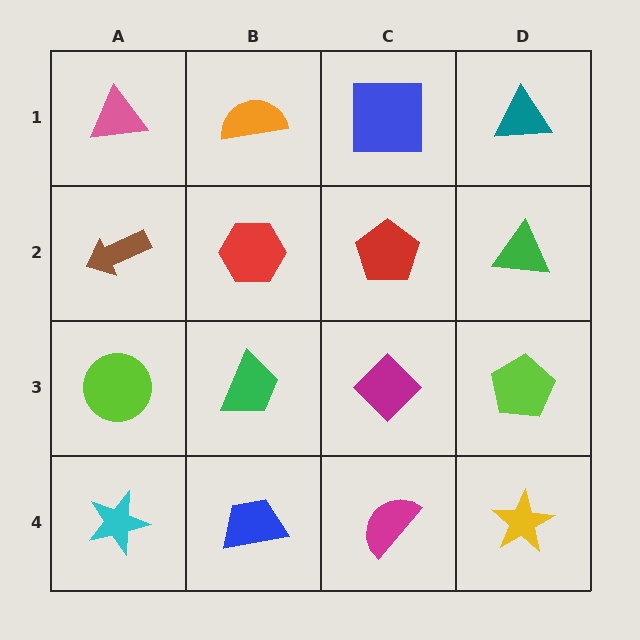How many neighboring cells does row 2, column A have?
3.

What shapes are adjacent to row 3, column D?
A green triangle (row 2, column D), a yellow star (row 4, column D), a magenta diamond (row 3, column C).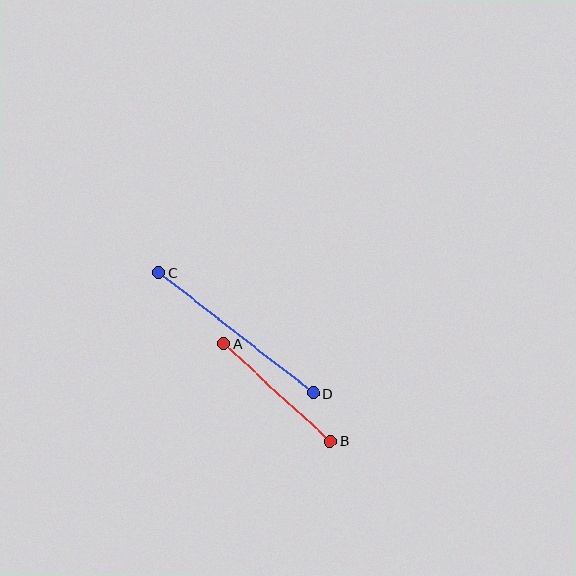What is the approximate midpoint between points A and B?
The midpoint is at approximately (277, 392) pixels.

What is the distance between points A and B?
The distance is approximately 144 pixels.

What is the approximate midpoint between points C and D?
The midpoint is at approximately (236, 333) pixels.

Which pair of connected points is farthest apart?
Points C and D are farthest apart.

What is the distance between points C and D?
The distance is approximately 196 pixels.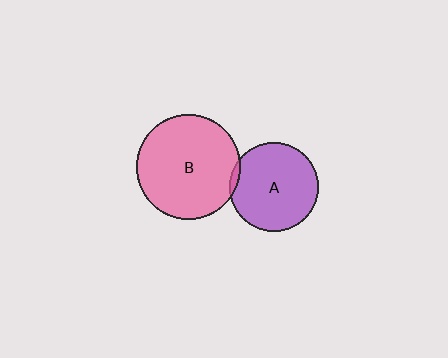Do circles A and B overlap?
Yes.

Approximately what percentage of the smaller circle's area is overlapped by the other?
Approximately 5%.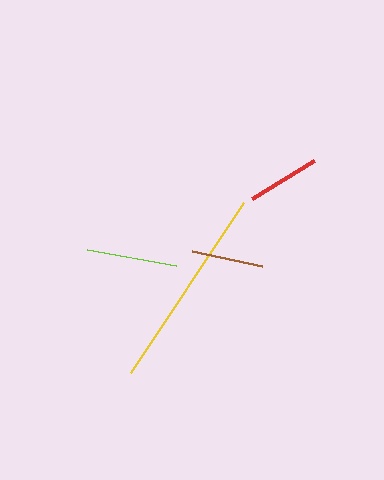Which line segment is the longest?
The yellow line is the longest at approximately 204 pixels.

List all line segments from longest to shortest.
From longest to shortest: yellow, lime, red, brown.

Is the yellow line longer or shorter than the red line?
The yellow line is longer than the red line.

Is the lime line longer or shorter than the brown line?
The lime line is longer than the brown line.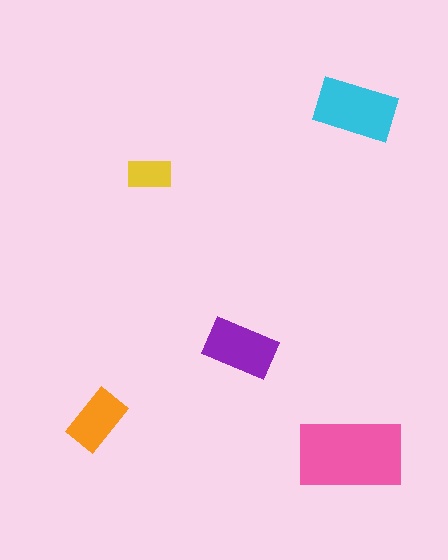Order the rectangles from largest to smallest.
the pink one, the cyan one, the purple one, the orange one, the yellow one.